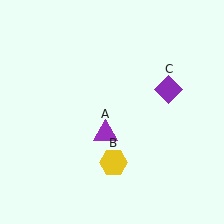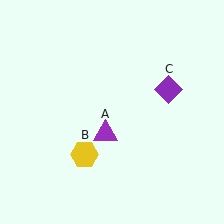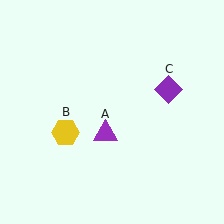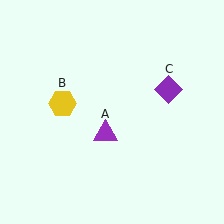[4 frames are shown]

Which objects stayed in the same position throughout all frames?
Purple triangle (object A) and purple diamond (object C) remained stationary.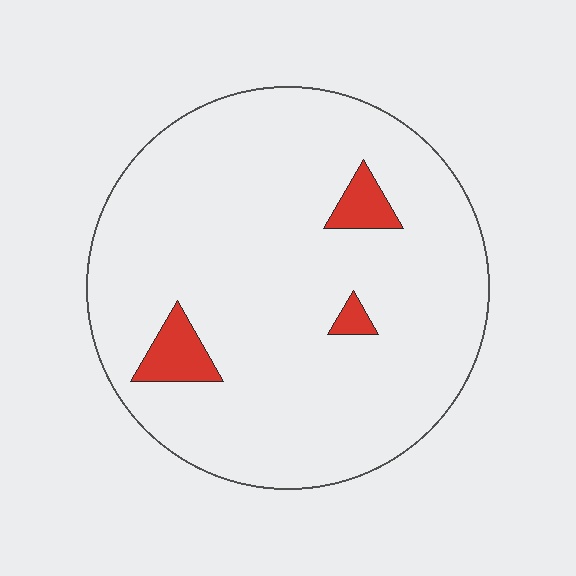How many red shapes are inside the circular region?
3.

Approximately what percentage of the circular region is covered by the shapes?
Approximately 5%.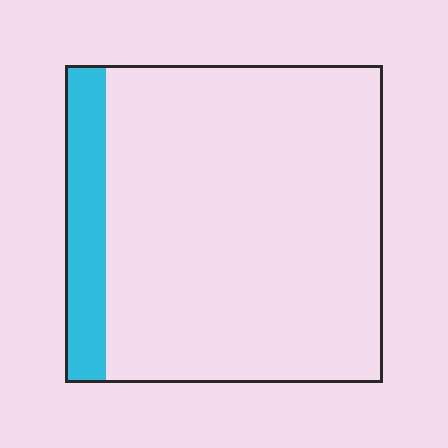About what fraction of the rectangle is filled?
About one eighth (1/8).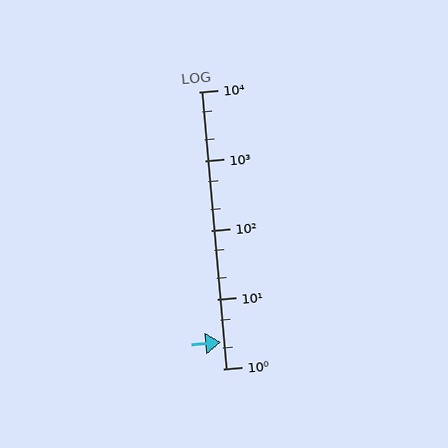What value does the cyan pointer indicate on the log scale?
The pointer indicates approximately 2.4.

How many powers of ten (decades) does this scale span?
The scale spans 4 decades, from 1 to 10000.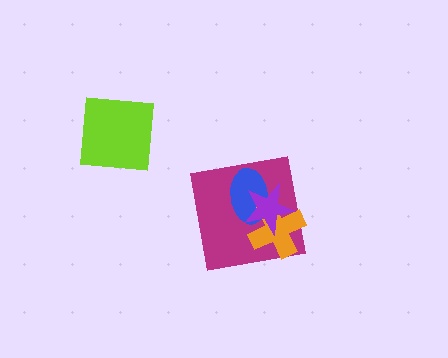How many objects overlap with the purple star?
3 objects overlap with the purple star.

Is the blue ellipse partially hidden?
Yes, it is partially covered by another shape.